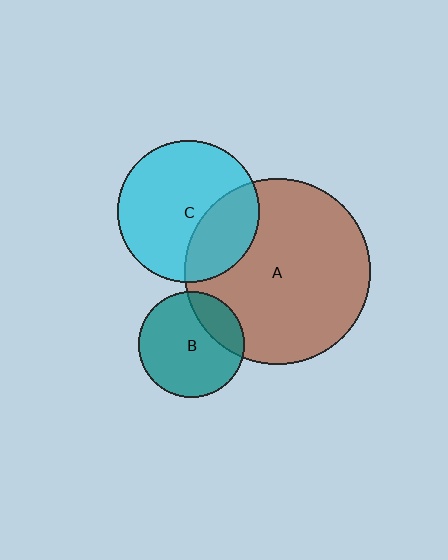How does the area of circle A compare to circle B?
Approximately 3.0 times.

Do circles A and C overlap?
Yes.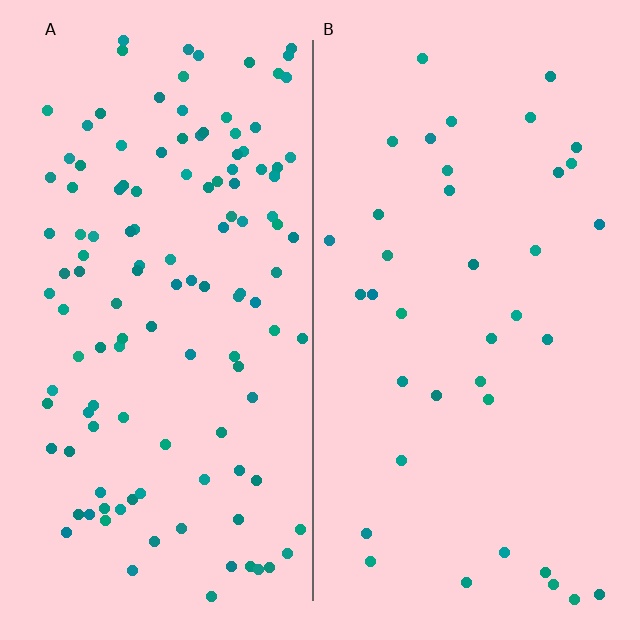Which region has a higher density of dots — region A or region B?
A (the left).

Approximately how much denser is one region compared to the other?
Approximately 3.3× — region A over region B.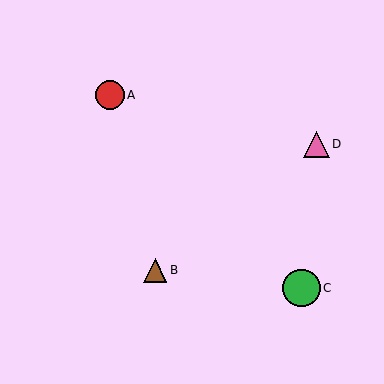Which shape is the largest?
The green circle (labeled C) is the largest.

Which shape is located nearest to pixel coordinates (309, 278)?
The green circle (labeled C) at (302, 288) is nearest to that location.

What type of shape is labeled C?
Shape C is a green circle.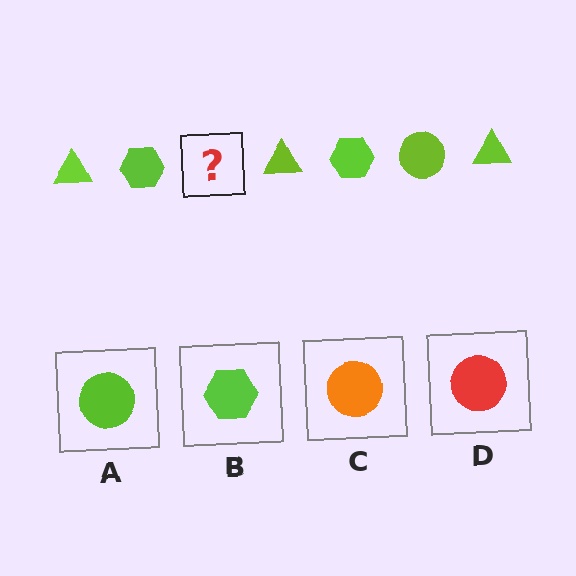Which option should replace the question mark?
Option A.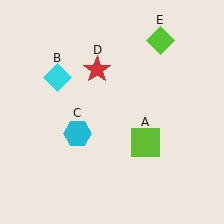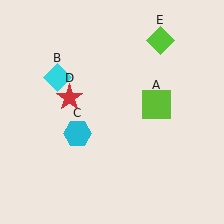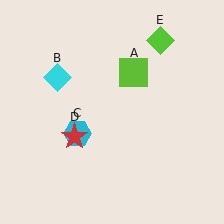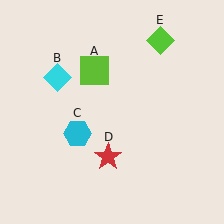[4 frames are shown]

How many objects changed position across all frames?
2 objects changed position: lime square (object A), red star (object D).